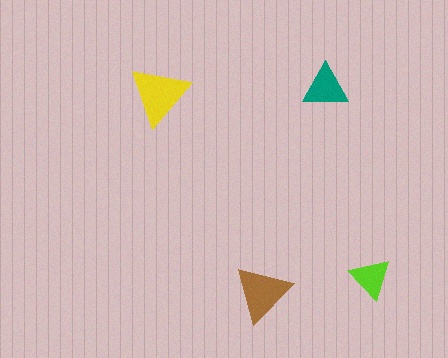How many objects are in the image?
There are 4 objects in the image.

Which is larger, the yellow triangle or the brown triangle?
The yellow one.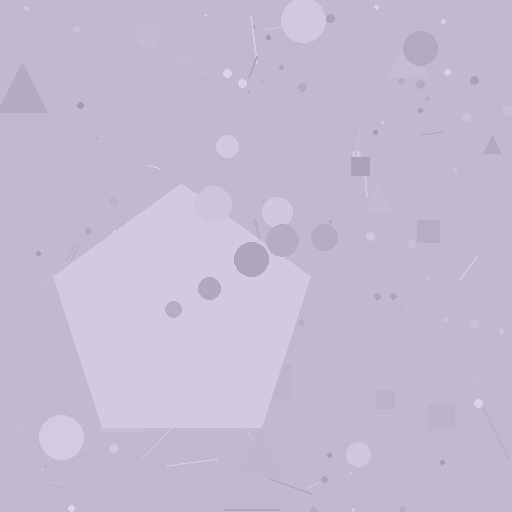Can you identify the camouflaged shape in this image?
The camouflaged shape is a pentagon.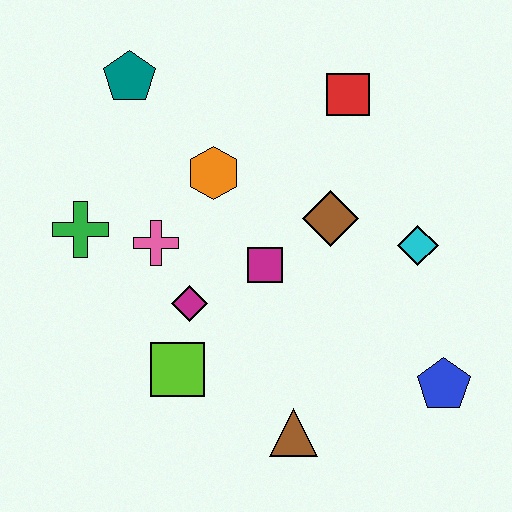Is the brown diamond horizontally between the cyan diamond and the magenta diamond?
Yes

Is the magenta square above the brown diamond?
No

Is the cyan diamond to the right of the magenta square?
Yes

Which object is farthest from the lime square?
The red square is farthest from the lime square.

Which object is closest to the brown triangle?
The lime square is closest to the brown triangle.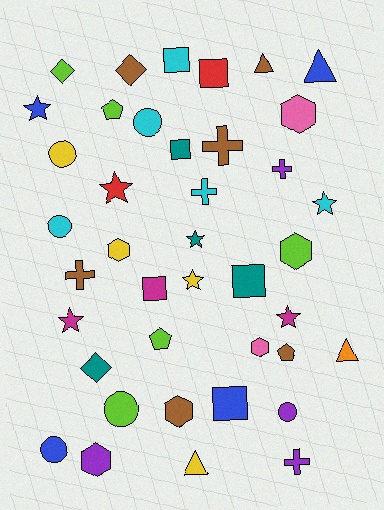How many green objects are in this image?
There are no green objects.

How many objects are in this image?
There are 40 objects.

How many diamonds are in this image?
There are 3 diamonds.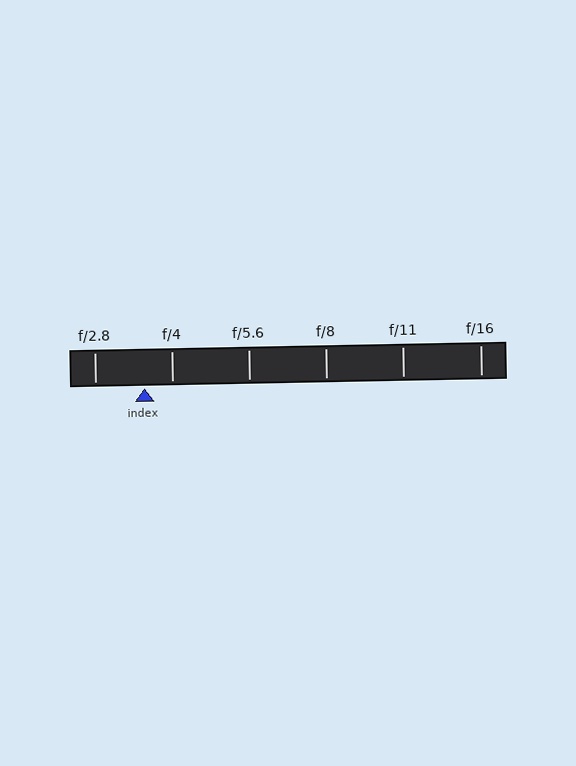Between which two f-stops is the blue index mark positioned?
The index mark is between f/2.8 and f/4.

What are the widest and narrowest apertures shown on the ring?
The widest aperture shown is f/2.8 and the narrowest is f/16.